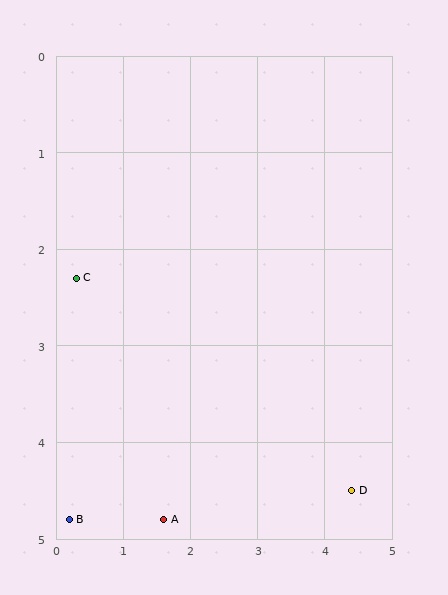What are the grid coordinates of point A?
Point A is at approximately (1.6, 4.8).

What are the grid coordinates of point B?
Point B is at approximately (0.2, 4.8).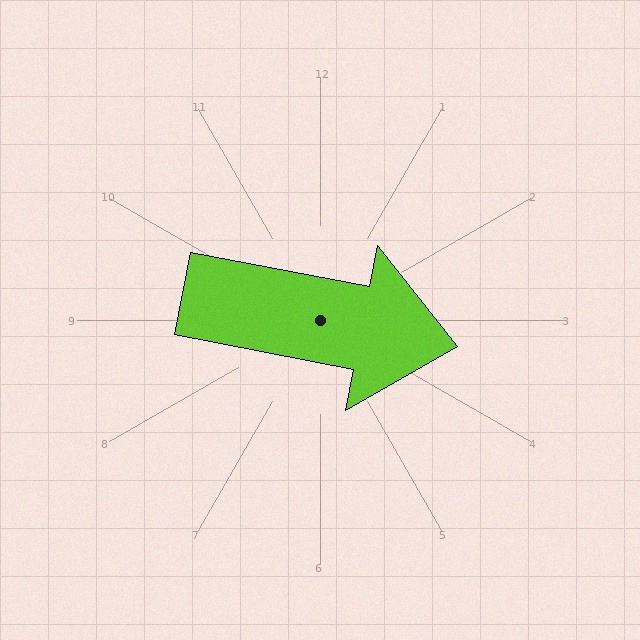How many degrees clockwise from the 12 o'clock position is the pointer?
Approximately 101 degrees.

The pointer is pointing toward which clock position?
Roughly 3 o'clock.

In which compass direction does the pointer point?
East.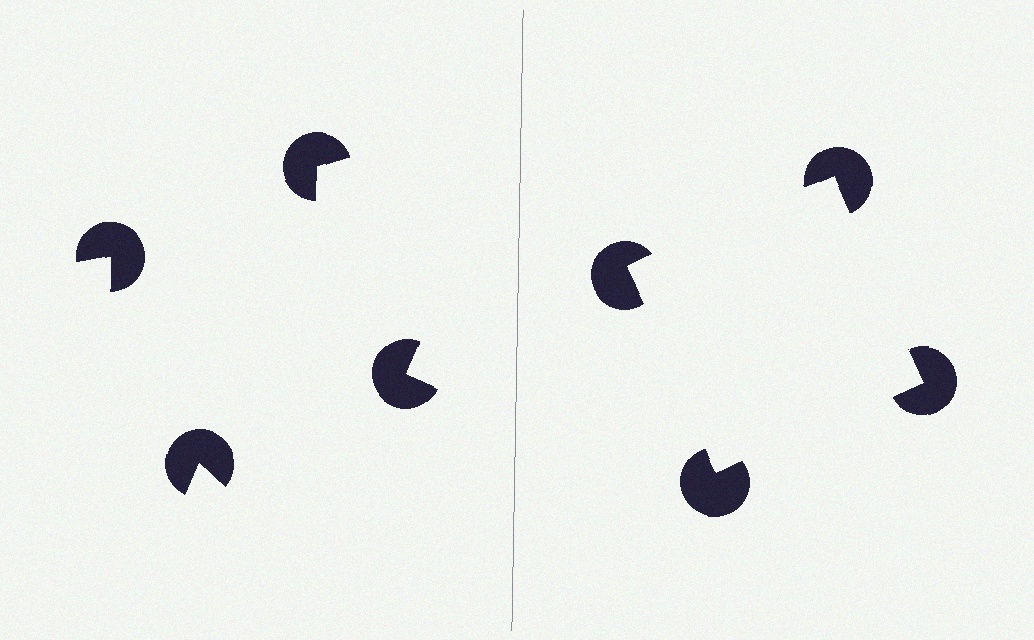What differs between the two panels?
The pac-man discs are positioned identically on both sides; only the wedge orientations differ. On the right they align to a square; on the left they are misaligned.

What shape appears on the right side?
An illusory square.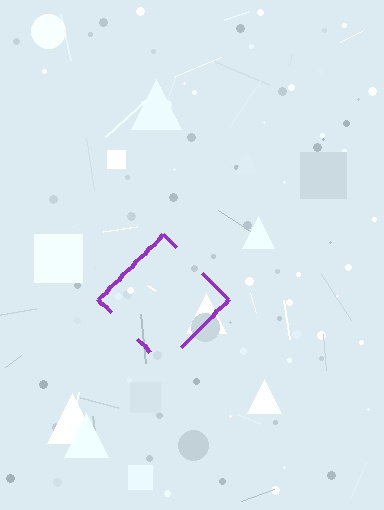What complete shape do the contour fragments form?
The contour fragments form a diamond.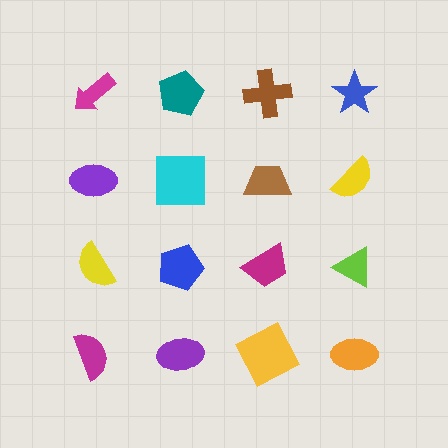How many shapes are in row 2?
4 shapes.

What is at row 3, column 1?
A yellow semicircle.